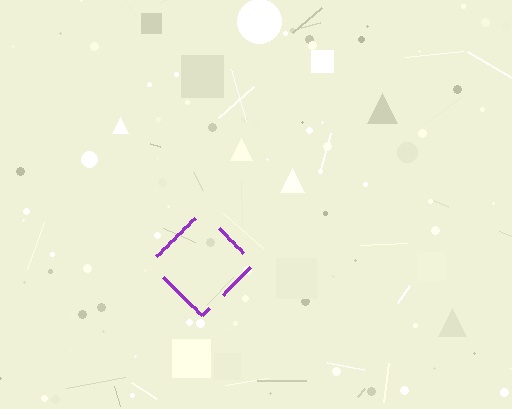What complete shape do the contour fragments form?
The contour fragments form a diamond.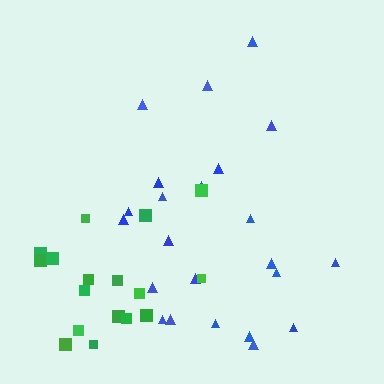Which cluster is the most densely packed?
Blue.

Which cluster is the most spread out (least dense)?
Green.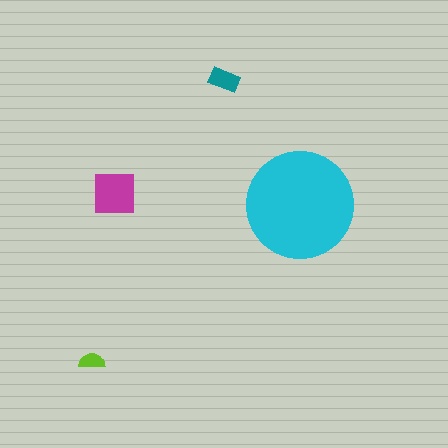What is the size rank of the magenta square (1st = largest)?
2nd.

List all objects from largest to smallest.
The cyan circle, the magenta square, the teal rectangle, the lime semicircle.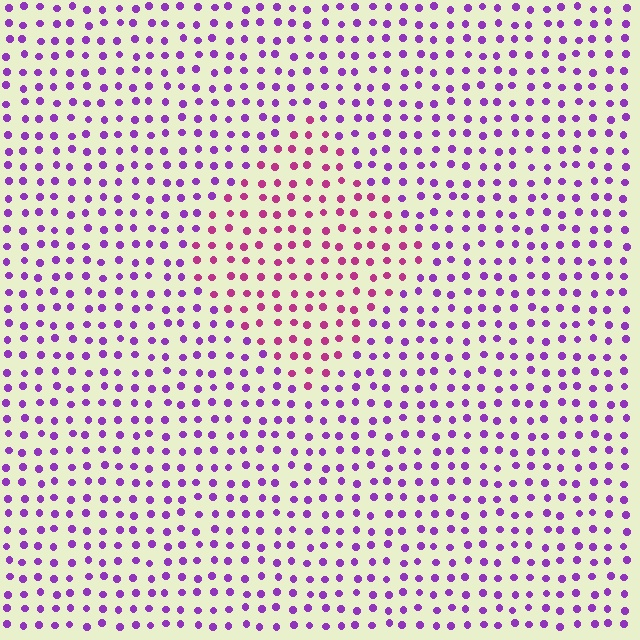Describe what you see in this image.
The image is filled with small purple elements in a uniform arrangement. A diamond-shaped region is visible where the elements are tinted to a slightly different hue, forming a subtle color boundary.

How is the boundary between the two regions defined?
The boundary is defined purely by a slight shift in hue (about 42 degrees). Spacing, size, and orientation are identical on both sides.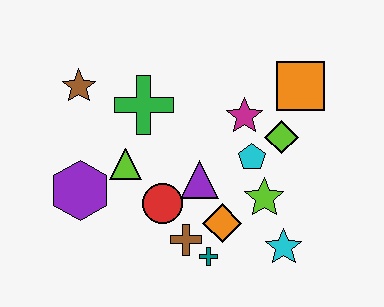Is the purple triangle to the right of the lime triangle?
Yes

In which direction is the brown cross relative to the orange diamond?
The brown cross is to the left of the orange diamond.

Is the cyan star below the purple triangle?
Yes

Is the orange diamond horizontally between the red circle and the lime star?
Yes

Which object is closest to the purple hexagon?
The lime triangle is closest to the purple hexagon.